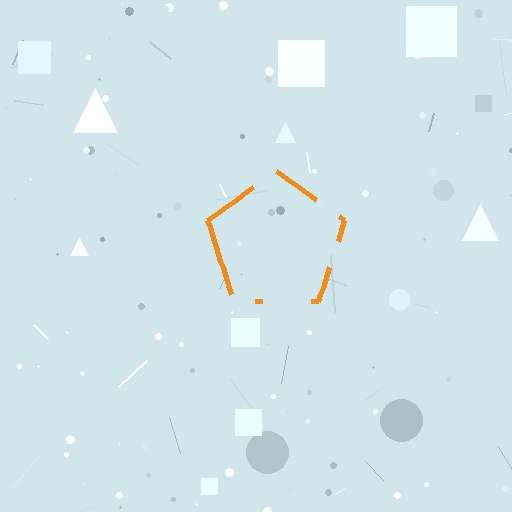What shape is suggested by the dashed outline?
The dashed outline suggests a pentagon.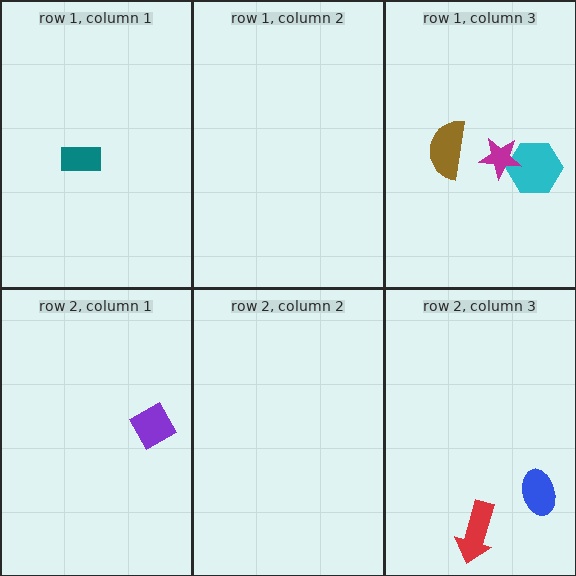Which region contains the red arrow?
The row 2, column 3 region.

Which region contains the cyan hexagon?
The row 1, column 3 region.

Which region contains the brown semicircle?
The row 1, column 3 region.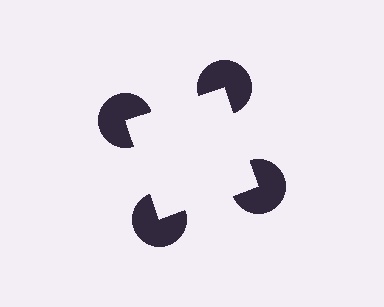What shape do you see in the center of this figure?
An illusory square — its edges are inferred from the aligned wedge cuts in the pac-man discs, not physically drawn.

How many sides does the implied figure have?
4 sides.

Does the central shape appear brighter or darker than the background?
It typically appears slightly brighter than the background, even though no actual brightness change is drawn.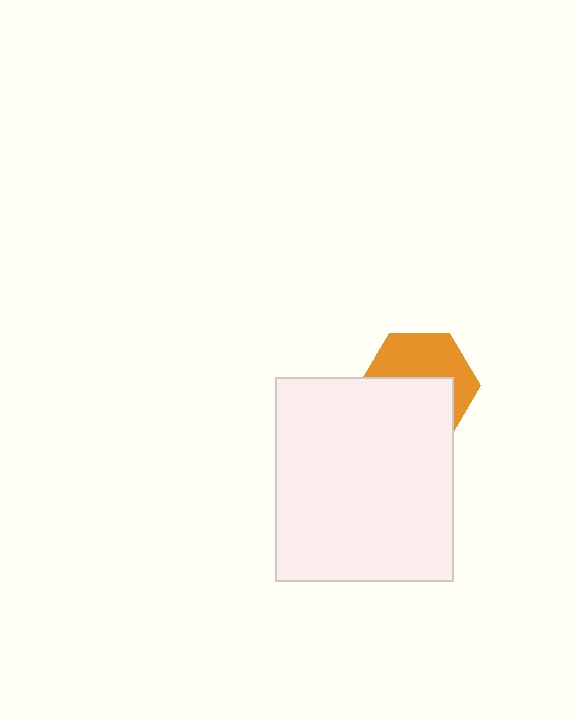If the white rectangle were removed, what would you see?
You would see the complete orange hexagon.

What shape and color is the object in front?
The object in front is a white rectangle.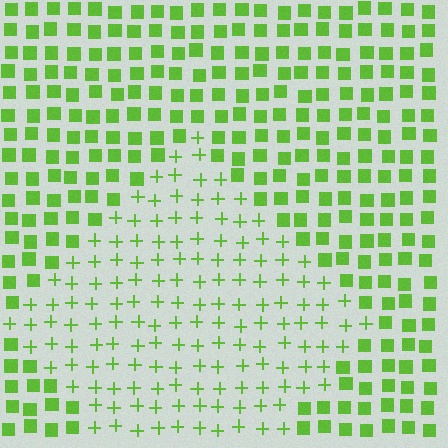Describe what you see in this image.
The image is filled with small lime elements arranged in a uniform grid. A diamond-shaped region contains plus signs, while the surrounding area contains squares. The boundary is defined purely by the change in element shape.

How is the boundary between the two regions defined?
The boundary is defined by a change in element shape: plus signs inside vs. squares outside. All elements share the same color and spacing.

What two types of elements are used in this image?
The image uses plus signs inside the diamond region and squares outside it.